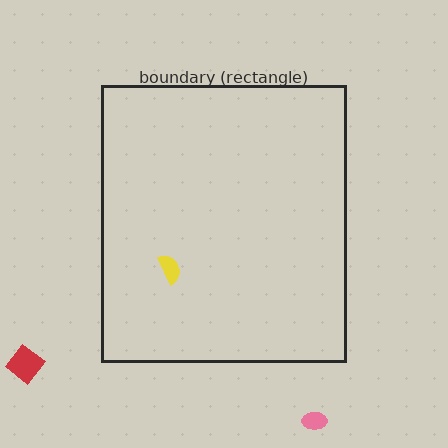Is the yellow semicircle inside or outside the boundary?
Inside.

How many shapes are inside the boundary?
1 inside, 2 outside.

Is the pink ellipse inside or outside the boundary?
Outside.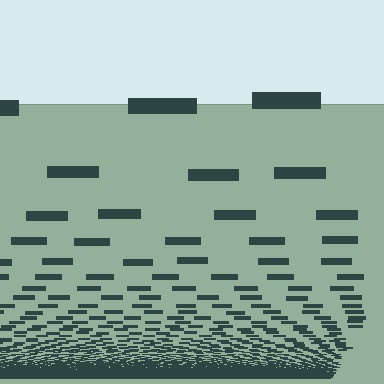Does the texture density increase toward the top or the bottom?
Density increases toward the bottom.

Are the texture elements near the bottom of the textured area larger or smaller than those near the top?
Smaller. The gradient is inverted — elements near the bottom are smaller and denser.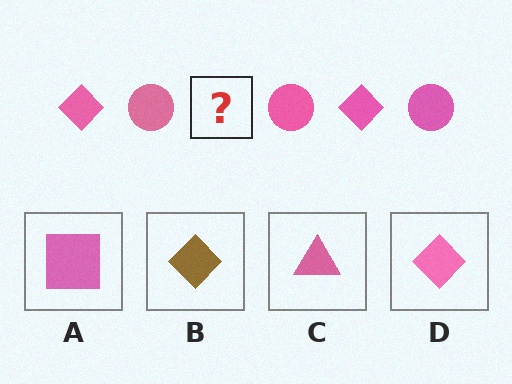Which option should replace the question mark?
Option D.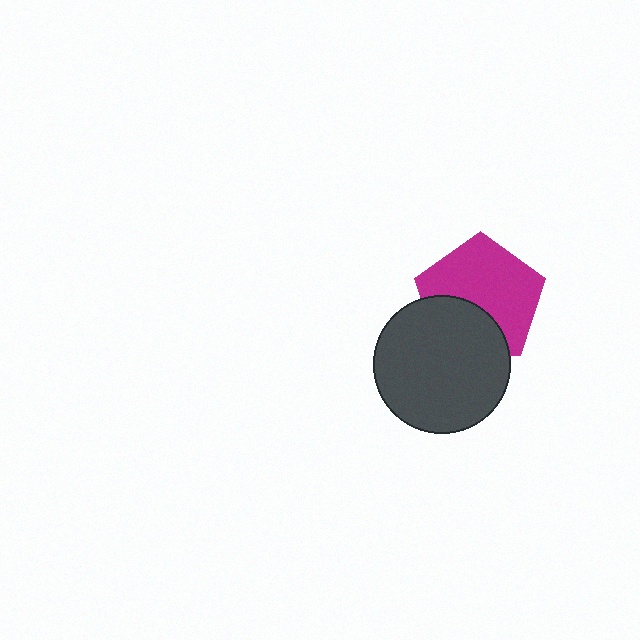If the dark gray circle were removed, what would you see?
You would see the complete magenta pentagon.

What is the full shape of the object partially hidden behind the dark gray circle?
The partially hidden object is a magenta pentagon.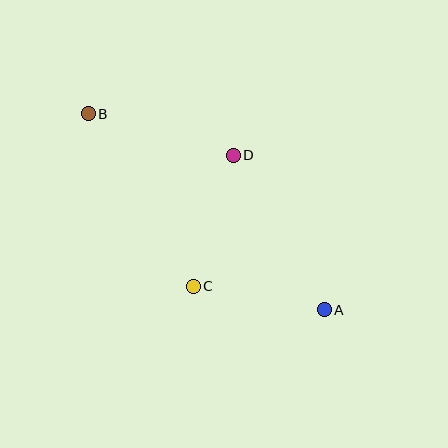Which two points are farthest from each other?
Points A and B are farthest from each other.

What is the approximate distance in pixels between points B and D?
The distance between B and D is approximately 151 pixels.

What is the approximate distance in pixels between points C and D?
The distance between C and D is approximately 137 pixels.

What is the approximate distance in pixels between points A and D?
The distance between A and D is approximately 179 pixels.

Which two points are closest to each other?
Points A and C are closest to each other.